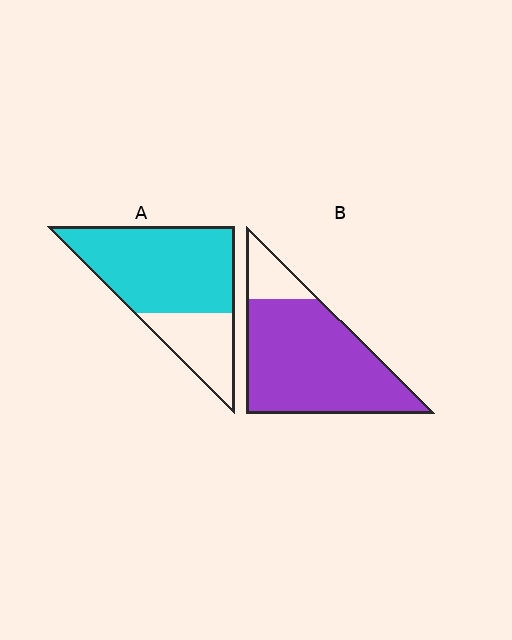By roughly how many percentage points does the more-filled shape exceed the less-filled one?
By roughly 15 percentage points (B over A).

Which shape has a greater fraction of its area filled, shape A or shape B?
Shape B.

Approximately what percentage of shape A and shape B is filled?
A is approximately 70% and B is approximately 85%.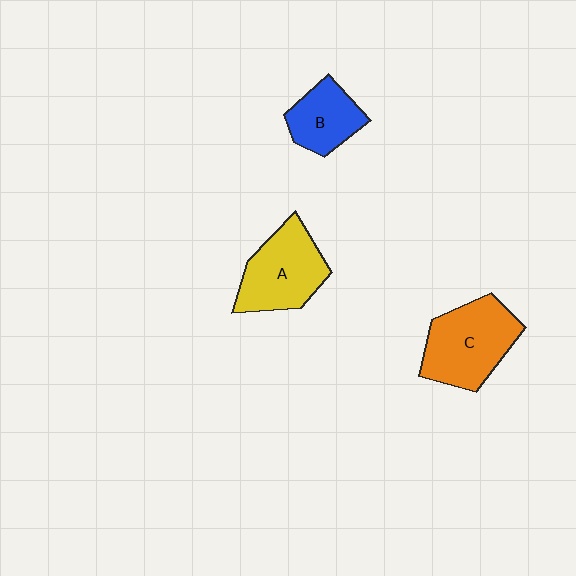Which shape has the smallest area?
Shape B (blue).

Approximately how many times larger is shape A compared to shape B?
Approximately 1.4 times.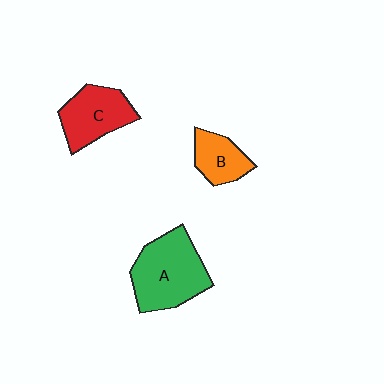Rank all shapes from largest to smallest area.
From largest to smallest: A (green), C (red), B (orange).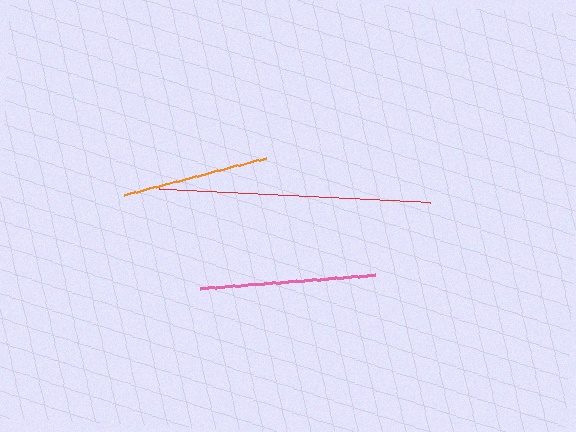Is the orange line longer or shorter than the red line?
The red line is longer than the orange line.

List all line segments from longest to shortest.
From longest to shortest: red, pink, orange.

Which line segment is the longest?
The red line is the longest at approximately 271 pixels.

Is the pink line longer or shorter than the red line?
The red line is longer than the pink line.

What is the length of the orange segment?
The orange segment is approximately 147 pixels long.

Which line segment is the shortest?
The orange line is the shortest at approximately 147 pixels.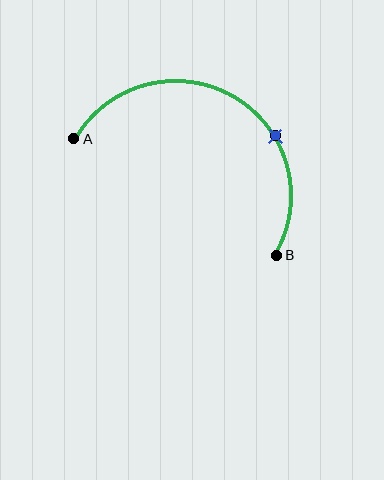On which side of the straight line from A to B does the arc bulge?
The arc bulges above the straight line connecting A and B.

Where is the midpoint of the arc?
The arc midpoint is the point on the curve farthest from the straight line joining A and B. It sits above that line.